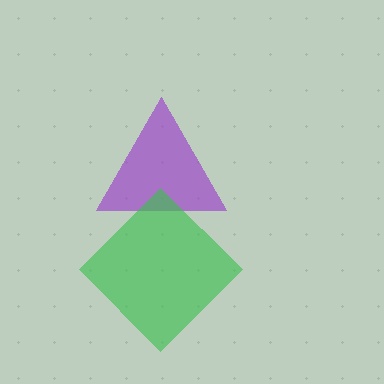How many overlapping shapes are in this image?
There are 2 overlapping shapes in the image.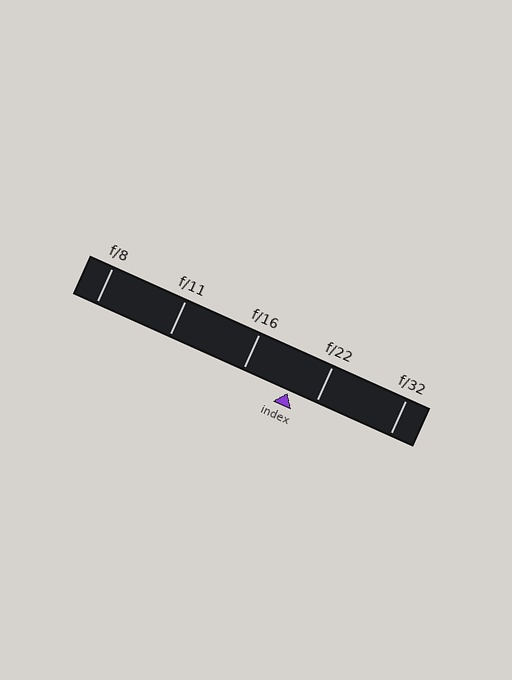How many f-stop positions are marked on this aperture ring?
There are 5 f-stop positions marked.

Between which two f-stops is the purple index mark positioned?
The index mark is between f/16 and f/22.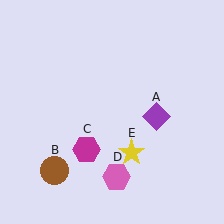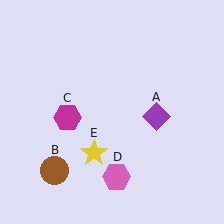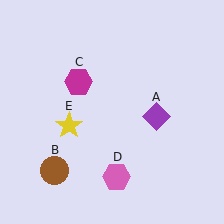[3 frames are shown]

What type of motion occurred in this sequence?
The magenta hexagon (object C), yellow star (object E) rotated clockwise around the center of the scene.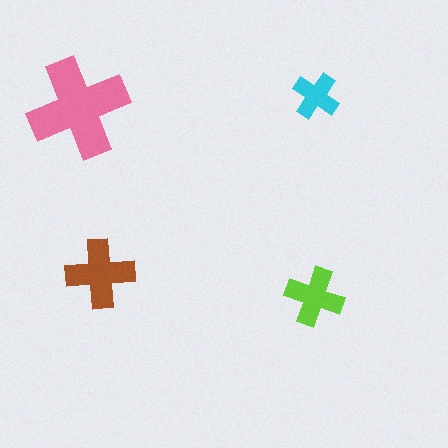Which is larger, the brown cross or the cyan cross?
The brown one.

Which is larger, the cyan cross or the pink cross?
The pink one.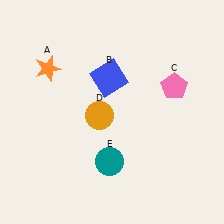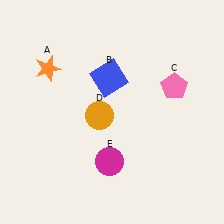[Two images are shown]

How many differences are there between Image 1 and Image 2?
There is 1 difference between the two images.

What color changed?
The circle (E) changed from teal in Image 1 to magenta in Image 2.